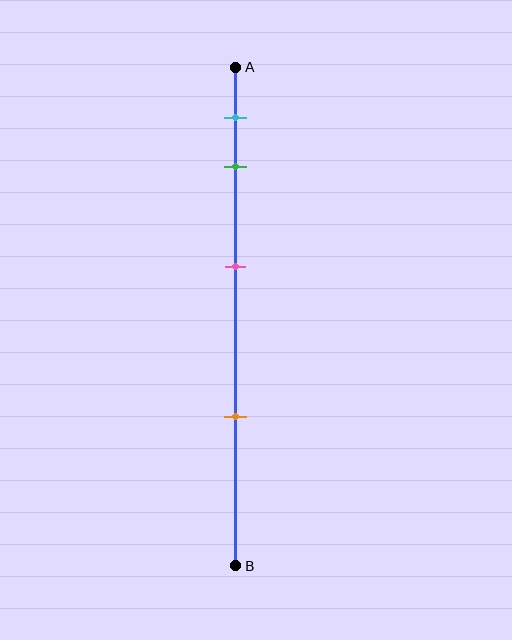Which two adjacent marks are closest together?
The cyan and green marks are the closest adjacent pair.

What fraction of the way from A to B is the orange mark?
The orange mark is approximately 70% (0.7) of the way from A to B.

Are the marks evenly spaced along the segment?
No, the marks are not evenly spaced.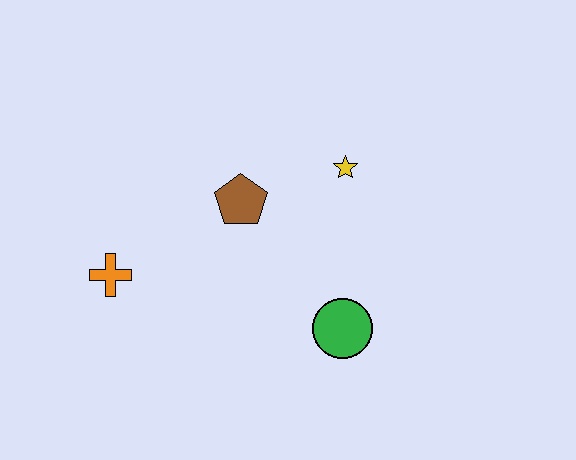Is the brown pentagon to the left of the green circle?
Yes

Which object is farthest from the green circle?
The orange cross is farthest from the green circle.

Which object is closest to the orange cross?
The brown pentagon is closest to the orange cross.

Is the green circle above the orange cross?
No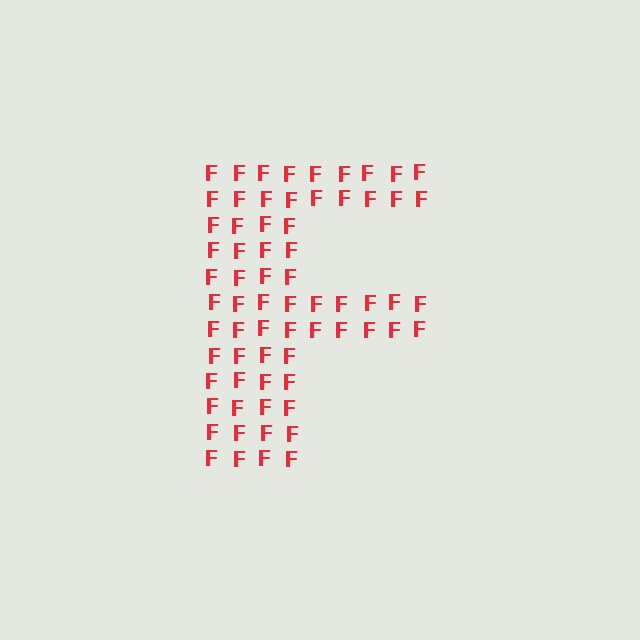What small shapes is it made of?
It is made of small letter F's.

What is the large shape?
The large shape is the letter F.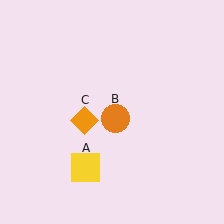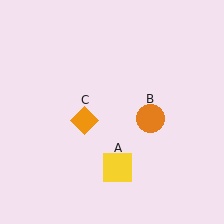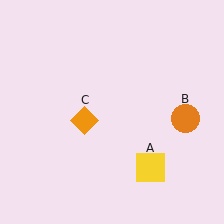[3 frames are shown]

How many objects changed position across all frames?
2 objects changed position: yellow square (object A), orange circle (object B).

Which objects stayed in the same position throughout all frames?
Orange diamond (object C) remained stationary.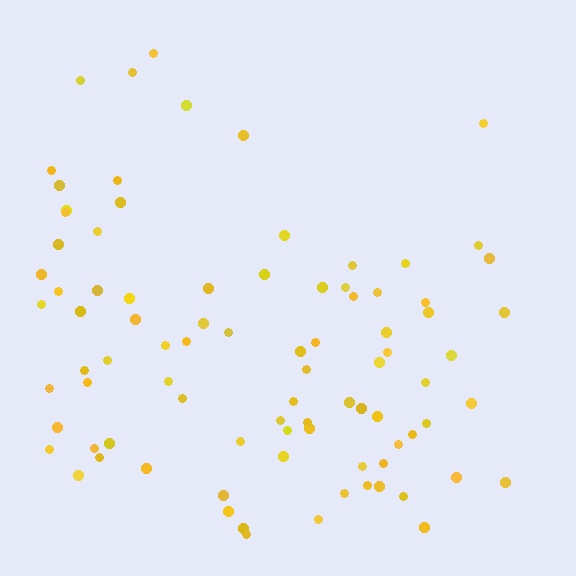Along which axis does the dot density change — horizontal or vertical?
Vertical.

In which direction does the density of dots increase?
From top to bottom, with the bottom side densest.